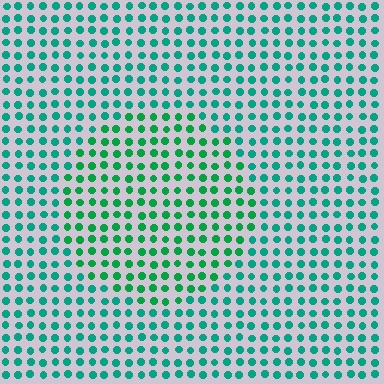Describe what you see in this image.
The image is filled with small teal elements in a uniform arrangement. A circle-shaped region is visible where the elements are tinted to a slightly different hue, forming a subtle color boundary.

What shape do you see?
I see a circle.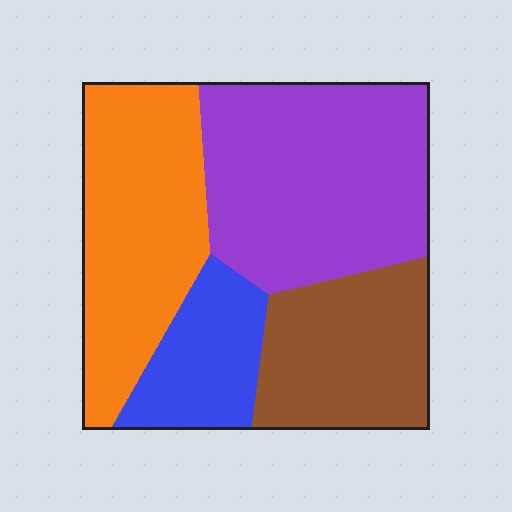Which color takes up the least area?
Blue, at roughly 15%.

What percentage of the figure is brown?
Brown takes up about one fifth (1/5) of the figure.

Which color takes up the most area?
Purple, at roughly 35%.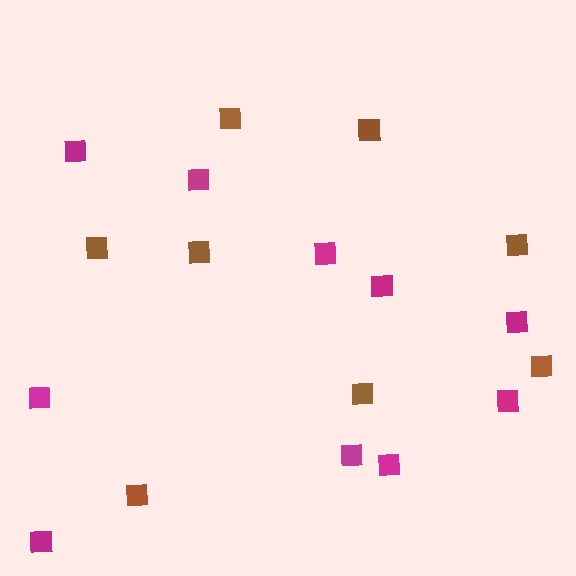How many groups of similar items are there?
There are 2 groups: one group of brown squares (8) and one group of magenta squares (10).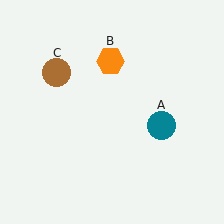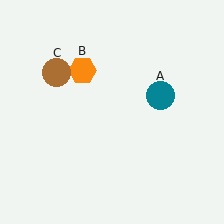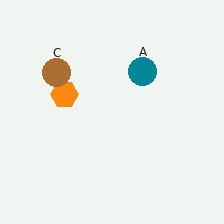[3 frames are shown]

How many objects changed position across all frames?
2 objects changed position: teal circle (object A), orange hexagon (object B).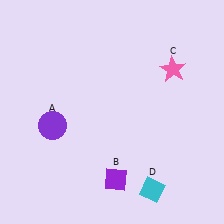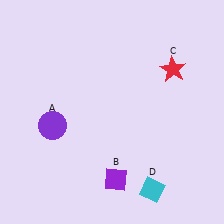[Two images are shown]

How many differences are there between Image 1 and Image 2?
There is 1 difference between the two images.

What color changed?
The star (C) changed from pink in Image 1 to red in Image 2.